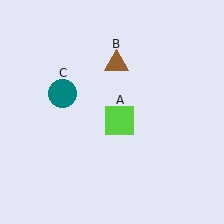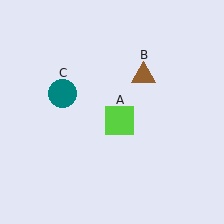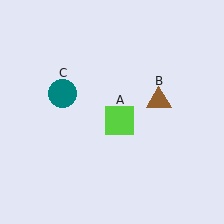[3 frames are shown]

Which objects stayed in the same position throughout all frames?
Lime square (object A) and teal circle (object C) remained stationary.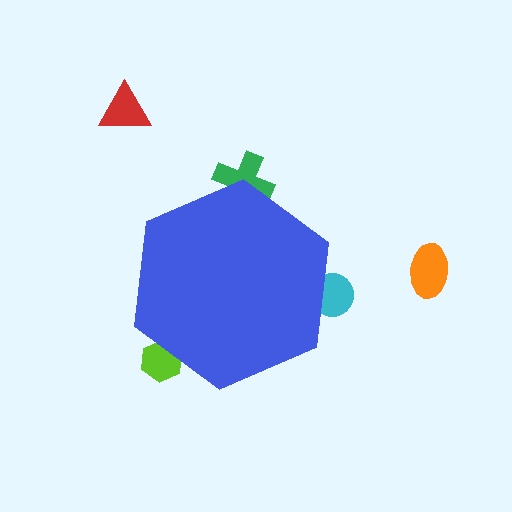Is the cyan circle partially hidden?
Yes, the cyan circle is partially hidden behind the blue hexagon.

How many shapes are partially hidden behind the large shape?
3 shapes are partially hidden.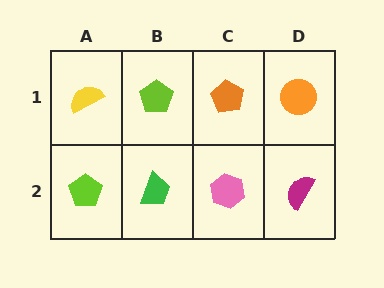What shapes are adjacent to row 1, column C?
A pink hexagon (row 2, column C), a lime pentagon (row 1, column B), an orange circle (row 1, column D).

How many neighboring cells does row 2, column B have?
3.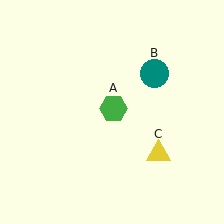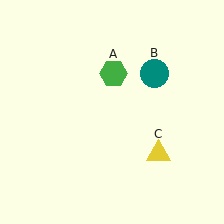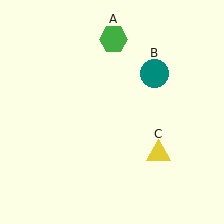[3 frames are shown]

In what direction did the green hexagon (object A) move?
The green hexagon (object A) moved up.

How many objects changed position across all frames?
1 object changed position: green hexagon (object A).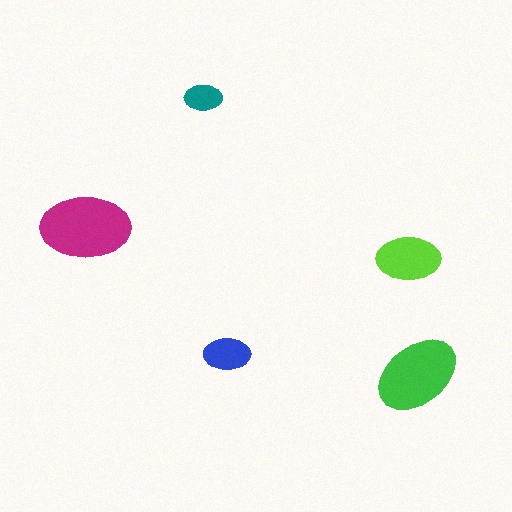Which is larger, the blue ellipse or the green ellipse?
The green one.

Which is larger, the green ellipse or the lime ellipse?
The green one.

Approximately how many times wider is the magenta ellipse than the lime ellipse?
About 1.5 times wider.